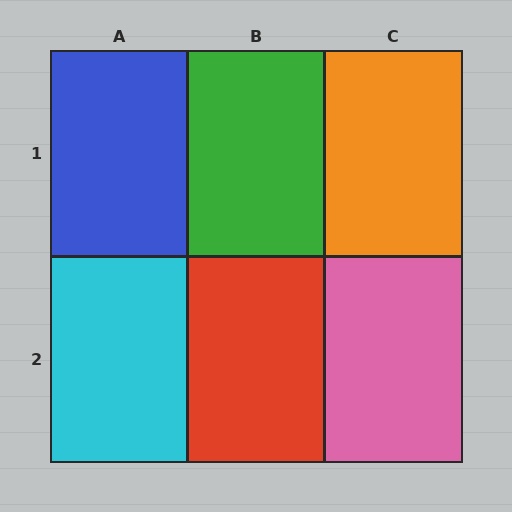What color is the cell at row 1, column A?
Blue.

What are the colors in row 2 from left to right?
Cyan, red, pink.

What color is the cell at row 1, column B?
Green.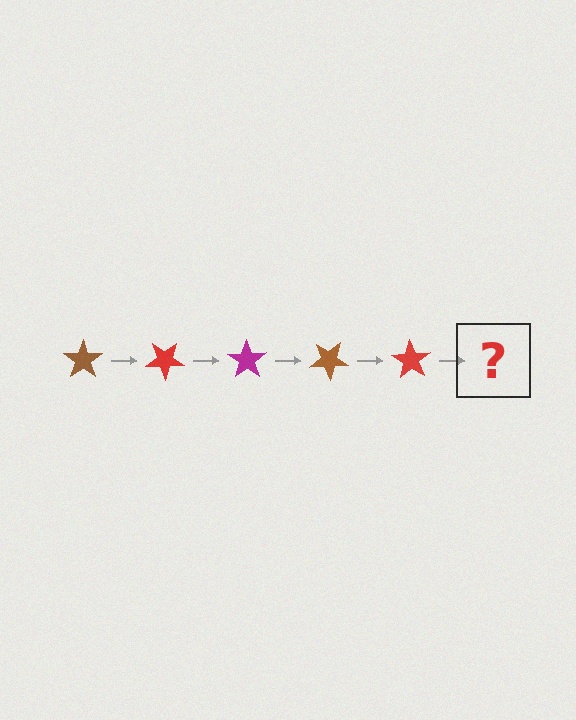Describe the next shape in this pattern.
It should be a magenta star, rotated 175 degrees from the start.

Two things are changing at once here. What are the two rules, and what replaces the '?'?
The two rules are that it rotates 35 degrees each step and the color cycles through brown, red, and magenta. The '?' should be a magenta star, rotated 175 degrees from the start.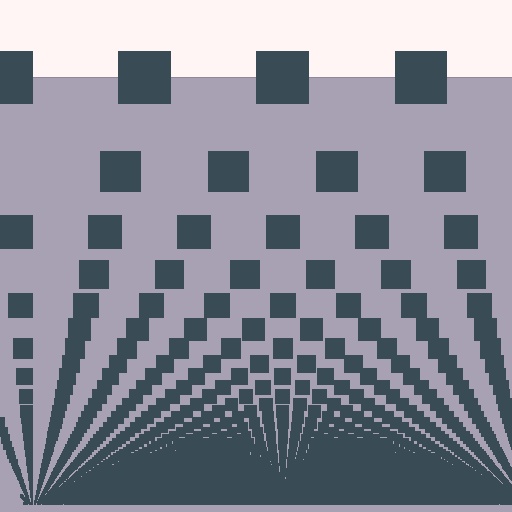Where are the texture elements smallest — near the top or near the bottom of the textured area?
Near the bottom.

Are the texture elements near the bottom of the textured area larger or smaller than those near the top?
Smaller. The gradient is inverted — elements near the bottom are smaller and denser.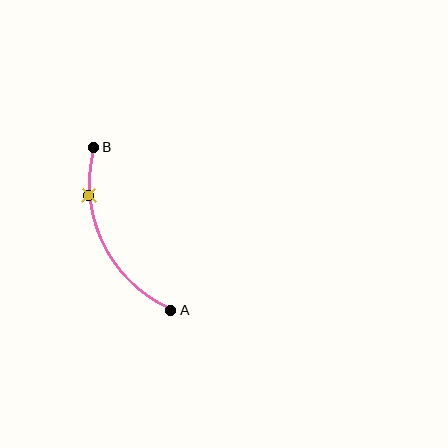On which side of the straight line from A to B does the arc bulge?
The arc bulges to the left of the straight line connecting A and B.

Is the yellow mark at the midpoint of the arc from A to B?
No. The yellow mark lies on the arc but is closer to endpoint B. The arc midpoint would be at the point on the curve equidistant along the arc from both A and B.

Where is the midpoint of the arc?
The arc midpoint is the point on the curve farthest from the straight line joining A and B. It sits to the left of that line.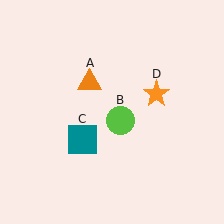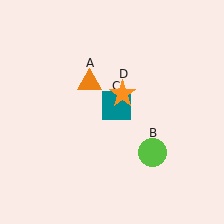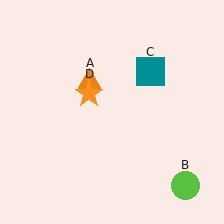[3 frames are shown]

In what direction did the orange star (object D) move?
The orange star (object D) moved left.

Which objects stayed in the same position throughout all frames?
Orange triangle (object A) remained stationary.